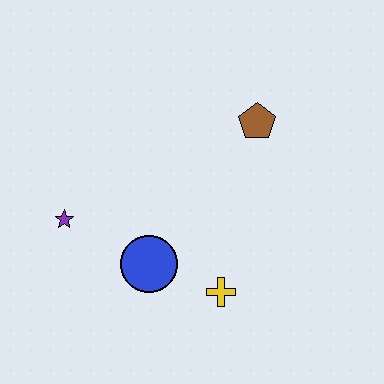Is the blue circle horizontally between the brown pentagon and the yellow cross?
No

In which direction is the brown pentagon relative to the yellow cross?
The brown pentagon is above the yellow cross.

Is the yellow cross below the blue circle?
Yes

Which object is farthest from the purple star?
The brown pentagon is farthest from the purple star.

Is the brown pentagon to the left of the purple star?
No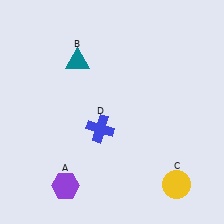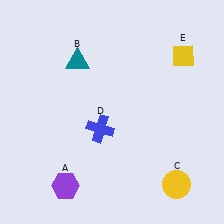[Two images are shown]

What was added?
A yellow diamond (E) was added in Image 2.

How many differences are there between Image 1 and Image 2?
There is 1 difference between the two images.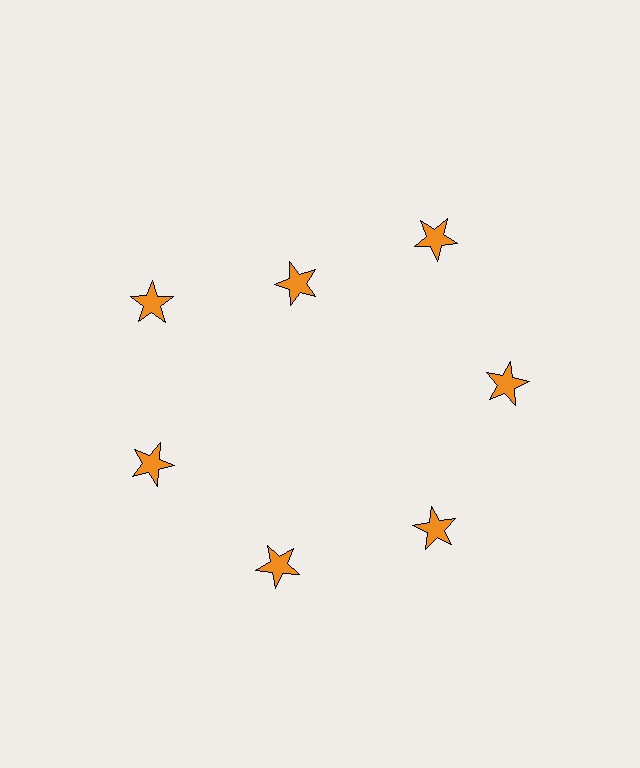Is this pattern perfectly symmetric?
No. The 7 orange stars are arranged in a ring, but one element near the 12 o'clock position is pulled inward toward the center, breaking the 7-fold rotational symmetry.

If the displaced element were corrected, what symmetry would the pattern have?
It would have 7-fold rotational symmetry — the pattern would map onto itself every 51 degrees.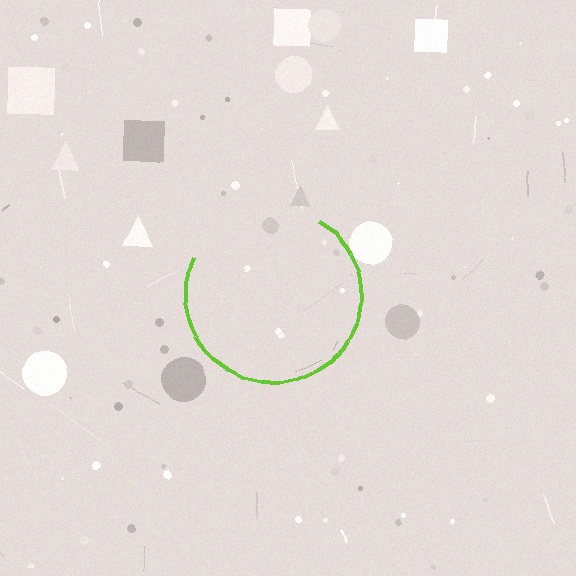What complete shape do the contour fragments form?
The contour fragments form a circle.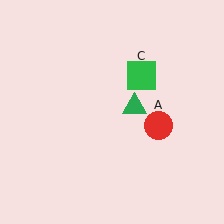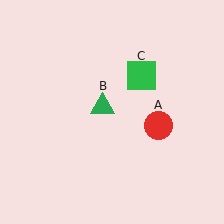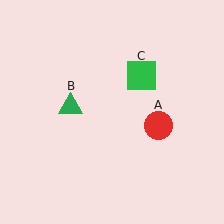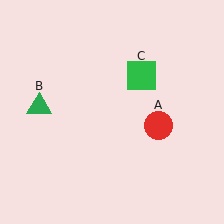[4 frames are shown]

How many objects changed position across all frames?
1 object changed position: green triangle (object B).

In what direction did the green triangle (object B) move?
The green triangle (object B) moved left.